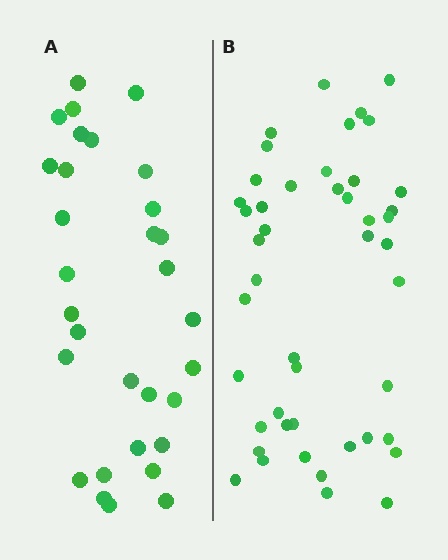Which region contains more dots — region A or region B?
Region B (the right region) has more dots.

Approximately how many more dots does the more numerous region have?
Region B has approximately 15 more dots than region A.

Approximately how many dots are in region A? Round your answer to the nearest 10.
About 30 dots. (The exact count is 31, which rounds to 30.)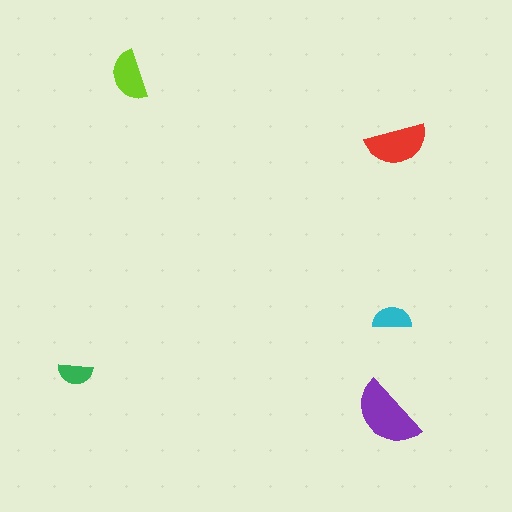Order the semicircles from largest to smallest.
the purple one, the red one, the lime one, the cyan one, the green one.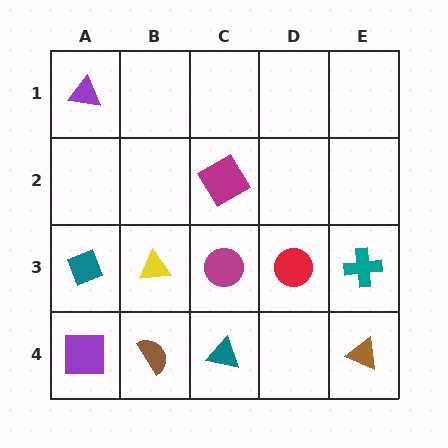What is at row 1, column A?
A purple triangle.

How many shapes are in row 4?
4 shapes.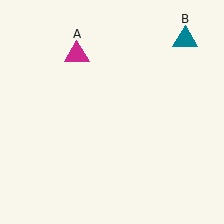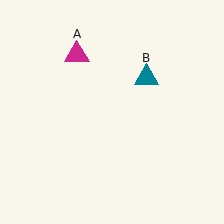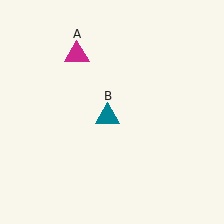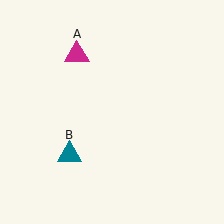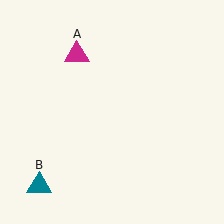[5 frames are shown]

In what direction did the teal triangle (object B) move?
The teal triangle (object B) moved down and to the left.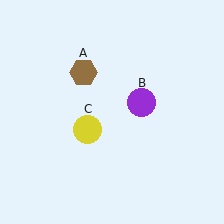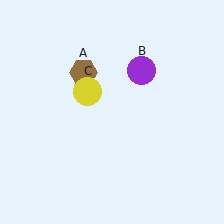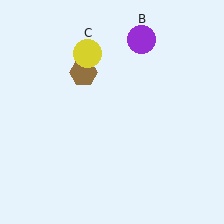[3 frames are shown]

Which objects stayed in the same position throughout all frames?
Brown hexagon (object A) remained stationary.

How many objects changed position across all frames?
2 objects changed position: purple circle (object B), yellow circle (object C).